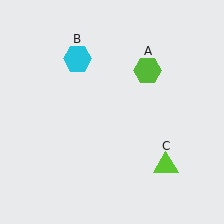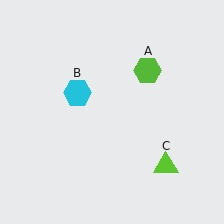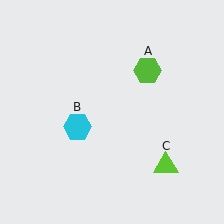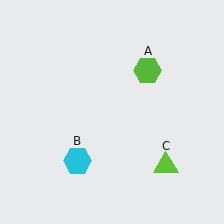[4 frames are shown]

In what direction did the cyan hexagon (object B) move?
The cyan hexagon (object B) moved down.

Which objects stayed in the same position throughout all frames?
Lime hexagon (object A) and lime triangle (object C) remained stationary.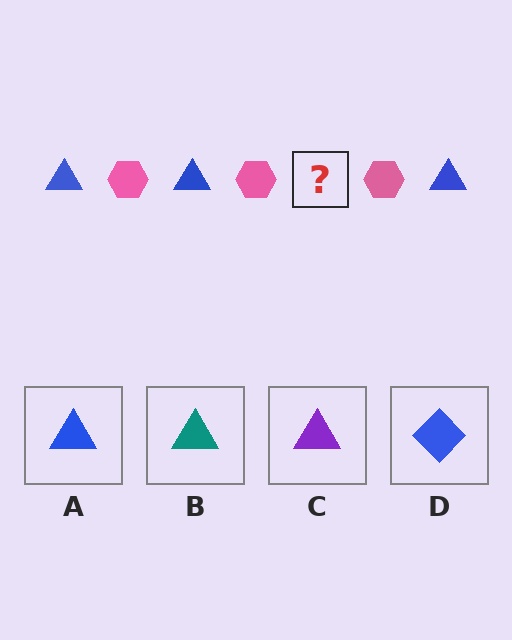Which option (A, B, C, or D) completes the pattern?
A.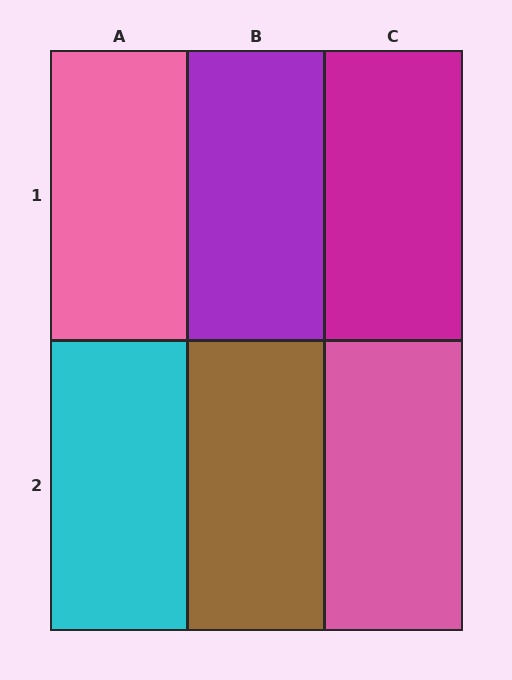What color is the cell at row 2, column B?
Brown.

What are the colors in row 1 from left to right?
Pink, purple, magenta.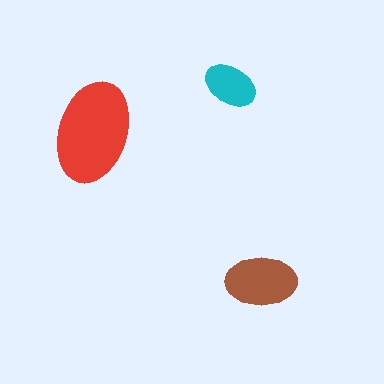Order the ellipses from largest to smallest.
the red one, the brown one, the cyan one.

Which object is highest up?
The cyan ellipse is topmost.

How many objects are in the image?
There are 3 objects in the image.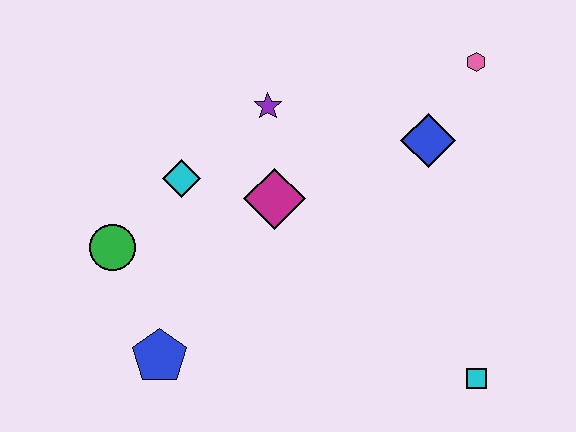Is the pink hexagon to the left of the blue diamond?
No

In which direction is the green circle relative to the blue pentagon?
The green circle is above the blue pentagon.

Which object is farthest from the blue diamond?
The blue pentagon is farthest from the blue diamond.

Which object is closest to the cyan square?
The blue diamond is closest to the cyan square.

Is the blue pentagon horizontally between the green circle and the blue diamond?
Yes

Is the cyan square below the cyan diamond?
Yes